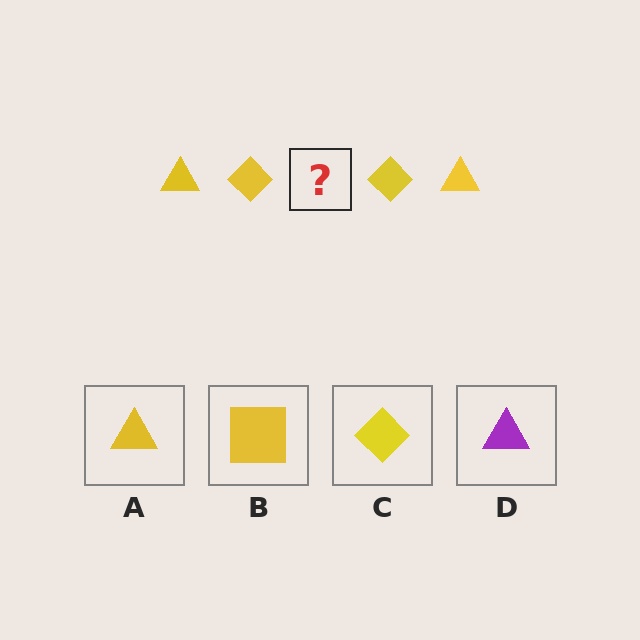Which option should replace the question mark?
Option A.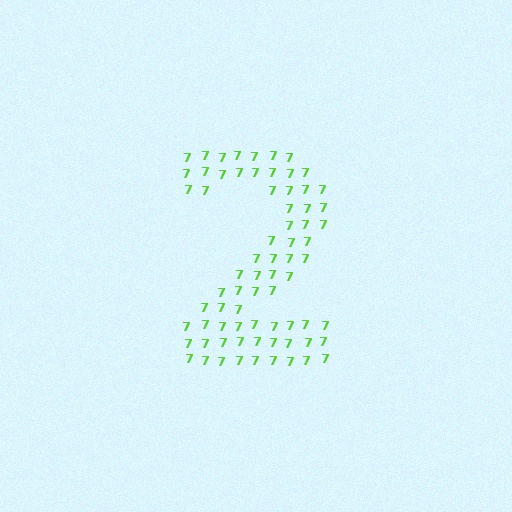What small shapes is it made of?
It is made of small digit 7's.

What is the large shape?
The large shape is the digit 2.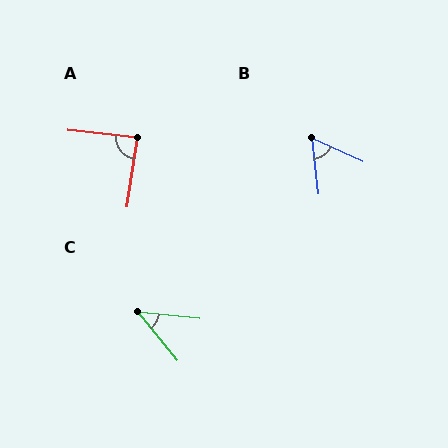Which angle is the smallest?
C, at approximately 46 degrees.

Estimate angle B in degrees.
Approximately 59 degrees.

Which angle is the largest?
A, at approximately 88 degrees.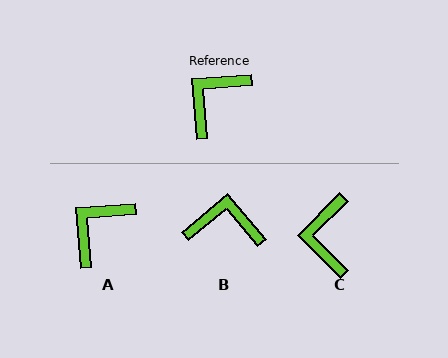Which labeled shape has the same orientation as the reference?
A.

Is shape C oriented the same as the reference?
No, it is off by about 41 degrees.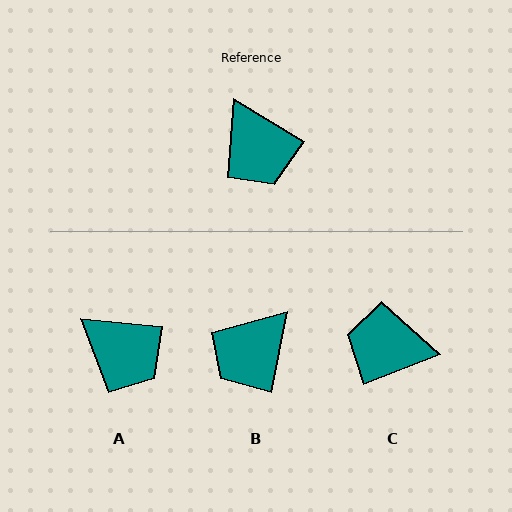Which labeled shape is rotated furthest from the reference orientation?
C, about 127 degrees away.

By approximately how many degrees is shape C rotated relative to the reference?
Approximately 127 degrees clockwise.